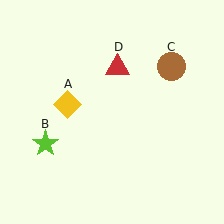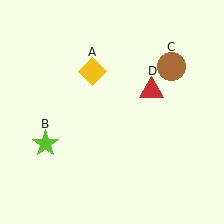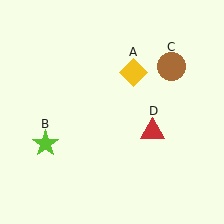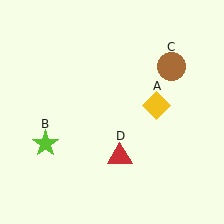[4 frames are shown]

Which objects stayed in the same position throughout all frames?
Lime star (object B) and brown circle (object C) remained stationary.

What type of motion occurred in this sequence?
The yellow diamond (object A), red triangle (object D) rotated clockwise around the center of the scene.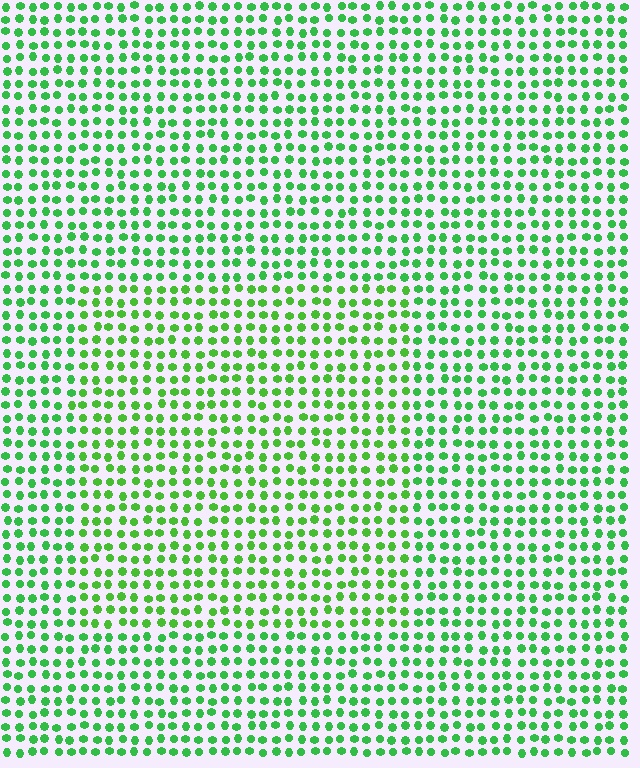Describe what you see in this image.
The image is filled with small green elements in a uniform arrangement. A rectangle-shaped region is visible where the elements are tinted to a slightly different hue, forming a subtle color boundary.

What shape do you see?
I see a rectangle.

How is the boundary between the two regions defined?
The boundary is defined purely by a slight shift in hue (about 18 degrees). Spacing, size, and orientation are identical on both sides.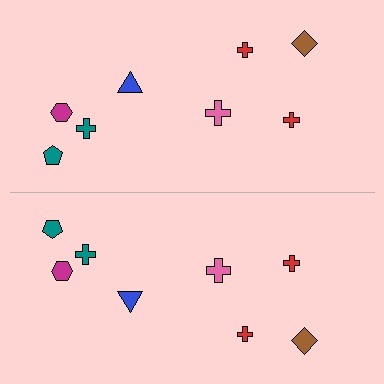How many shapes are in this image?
There are 16 shapes in this image.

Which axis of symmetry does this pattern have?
The pattern has a horizontal axis of symmetry running through the center of the image.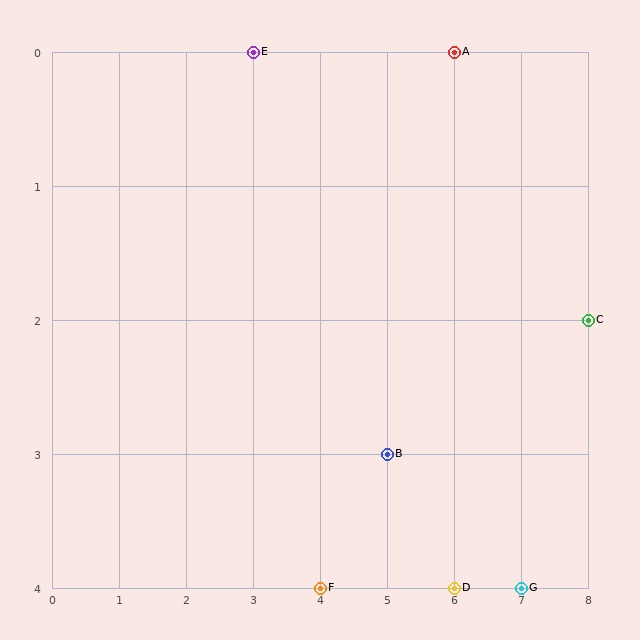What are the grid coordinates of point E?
Point E is at grid coordinates (3, 0).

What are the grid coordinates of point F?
Point F is at grid coordinates (4, 4).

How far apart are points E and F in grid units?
Points E and F are 1 column and 4 rows apart (about 4.1 grid units diagonally).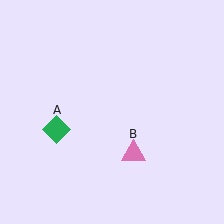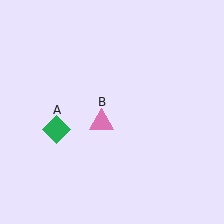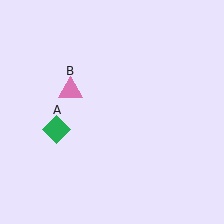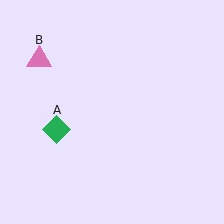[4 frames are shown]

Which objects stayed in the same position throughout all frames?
Green diamond (object A) remained stationary.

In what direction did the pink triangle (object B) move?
The pink triangle (object B) moved up and to the left.